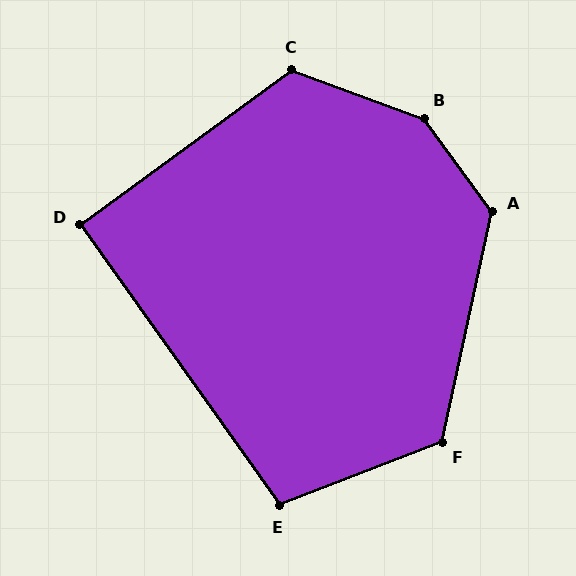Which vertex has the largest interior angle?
B, at approximately 146 degrees.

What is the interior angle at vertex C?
Approximately 124 degrees (obtuse).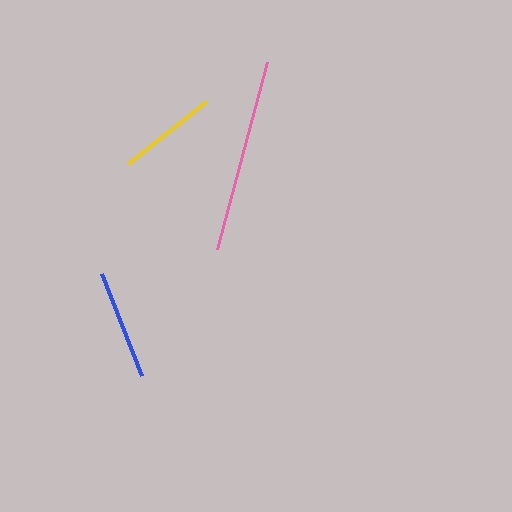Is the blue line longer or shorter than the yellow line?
The blue line is longer than the yellow line.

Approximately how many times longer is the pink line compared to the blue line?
The pink line is approximately 1.8 times the length of the blue line.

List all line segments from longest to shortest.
From longest to shortest: pink, blue, yellow.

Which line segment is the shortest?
The yellow line is the shortest at approximately 100 pixels.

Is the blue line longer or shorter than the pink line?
The pink line is longer than the blue line.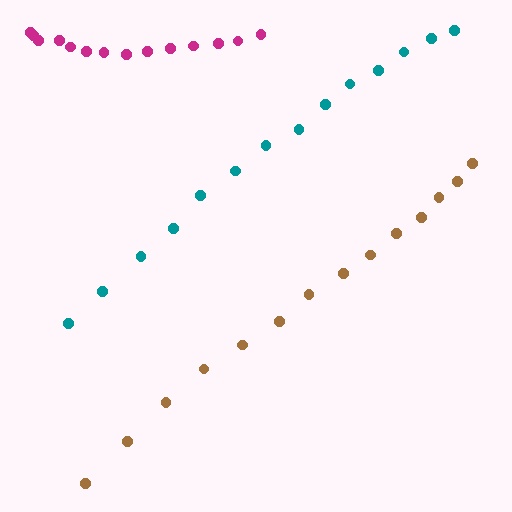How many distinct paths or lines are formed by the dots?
There are 3 distinct paths.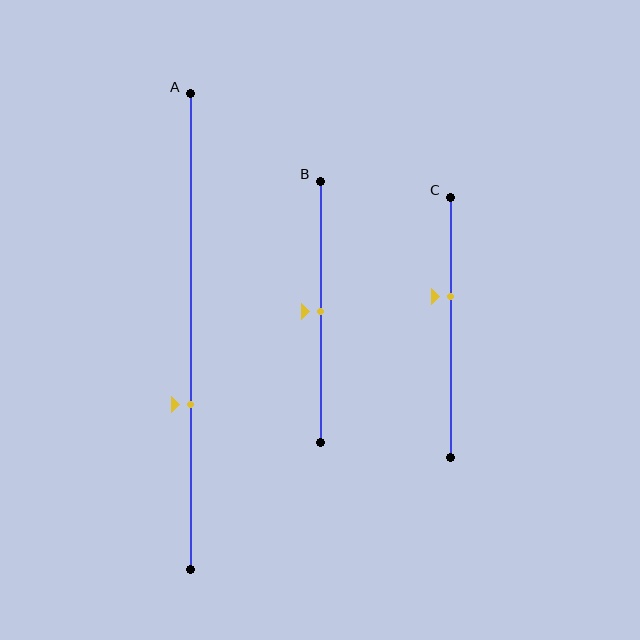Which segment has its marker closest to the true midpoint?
Segment B has its marker closest to the true midpoint.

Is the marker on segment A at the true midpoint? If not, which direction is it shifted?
No, the marker on segment A is shifted downward by about 15% of the segment length.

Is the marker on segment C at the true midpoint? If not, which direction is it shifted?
No, the marker on segment C is shifted upward by about 12% of the segment length.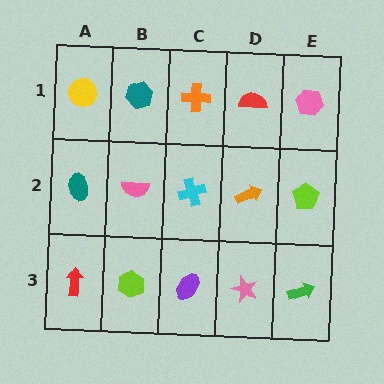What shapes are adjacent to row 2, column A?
A yellow circle (row 1, column A), a red arrow (row 3, column A), a pink semicircle (row 2, column B).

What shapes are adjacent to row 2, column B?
A teal hexagon (row 1, column B), a lime hexagon (row 3, column B), a teal ellipse (row 2, column A), a cyan cross (row 2, column C).